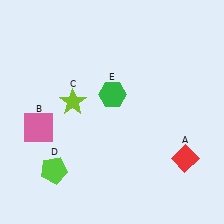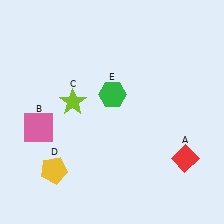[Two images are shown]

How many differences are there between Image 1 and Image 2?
There is 1 difference between the two images.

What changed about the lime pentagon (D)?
In Image 1, D is lime. In Image 2, it changed to yellow.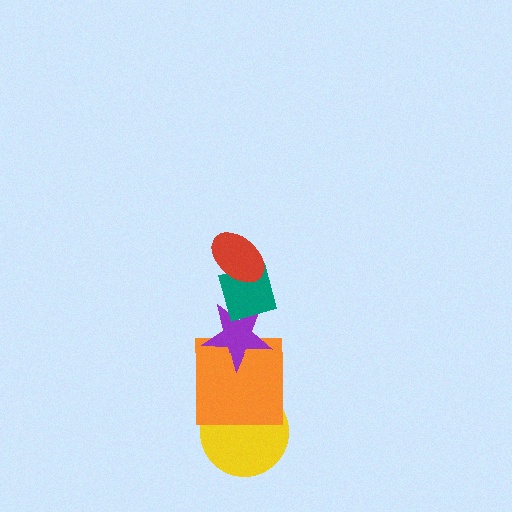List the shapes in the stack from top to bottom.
From top to bottom: the red ellipse, the teal diamond, the purple star, the orange square, the yellow circle.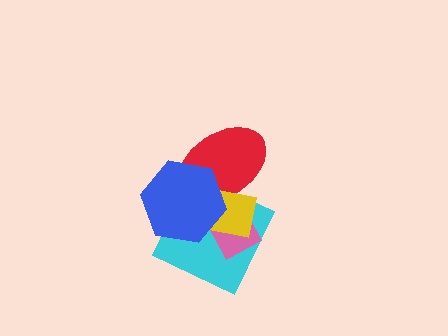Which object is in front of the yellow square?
The blue hexagon is in front of the yellow square.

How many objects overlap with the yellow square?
4 objects overlap with the yellow square.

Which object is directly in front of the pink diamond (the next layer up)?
The red ellipse is directly in front of the pink diamond.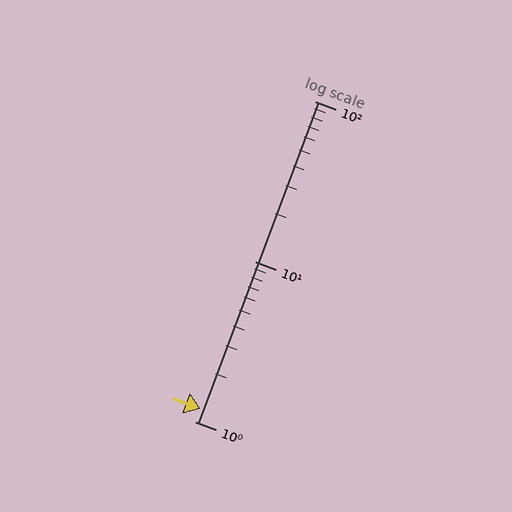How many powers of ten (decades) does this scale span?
The scale spans 2 decades, from 1 to 100.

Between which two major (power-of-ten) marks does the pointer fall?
The pointer is between 1 and 10.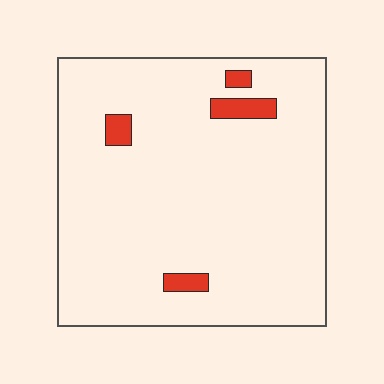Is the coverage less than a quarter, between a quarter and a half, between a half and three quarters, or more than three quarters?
Less than a quarter.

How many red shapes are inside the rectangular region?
4.